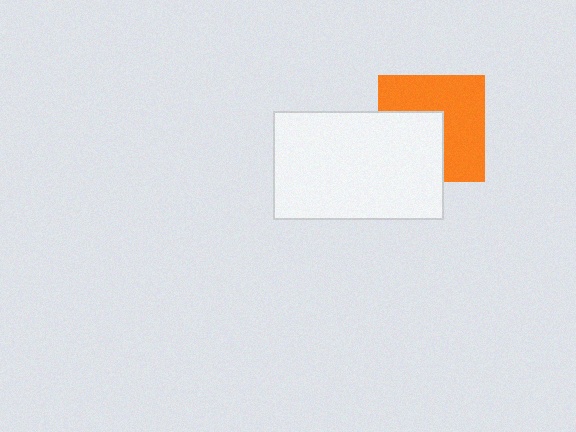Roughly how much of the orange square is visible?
About half of it is visible (roughly 60%).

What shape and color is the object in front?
The object in front is a white rectangle.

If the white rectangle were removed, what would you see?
You would see the complete orange square.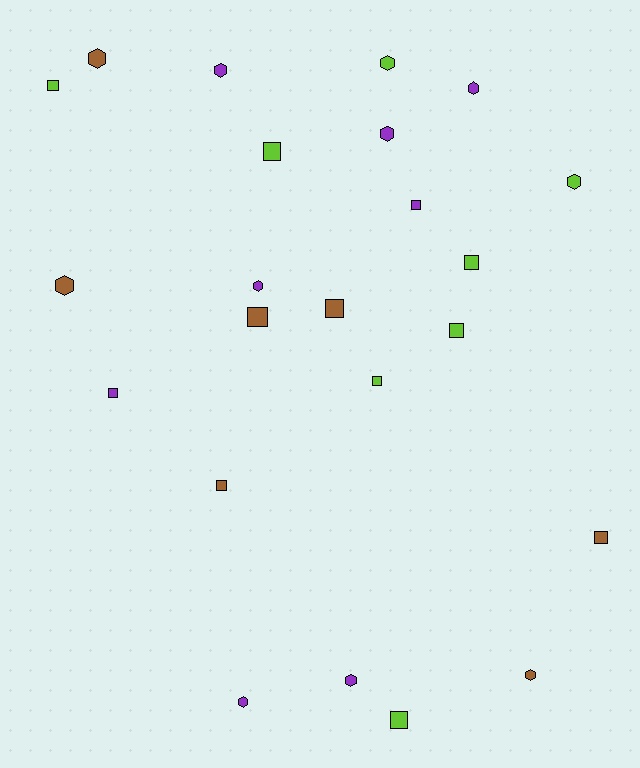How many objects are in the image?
There are 23 objects.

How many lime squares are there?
There are 6 lime squares.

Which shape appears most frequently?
Square, with 12 objects.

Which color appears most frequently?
Lime, with 8 objects.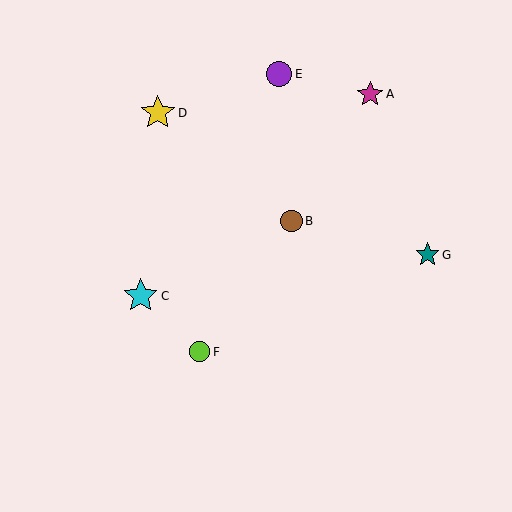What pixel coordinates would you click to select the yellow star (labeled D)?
Click at (158, 113) to select the yellow star D.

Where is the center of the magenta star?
The center of the magenta star is at (370, 94).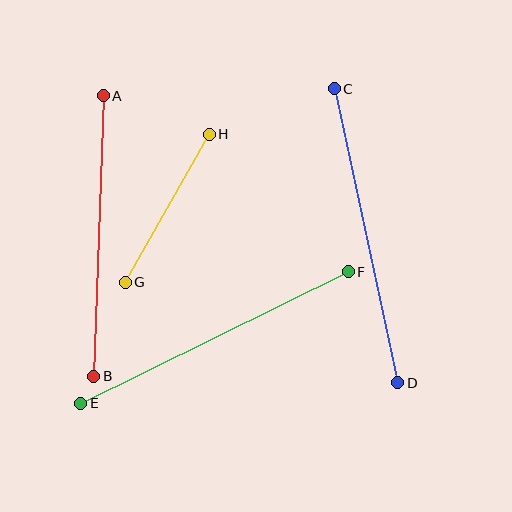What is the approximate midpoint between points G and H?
The midpoint is at approximately (167, 208) pixels.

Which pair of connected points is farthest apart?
Points C and D are farthest apart.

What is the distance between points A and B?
The distance is approximately 281 pixels.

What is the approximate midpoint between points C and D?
The midpoint is at approximately (366, 236) pixels.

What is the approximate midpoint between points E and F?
The midpoint is at approximately (214, 338) pixels.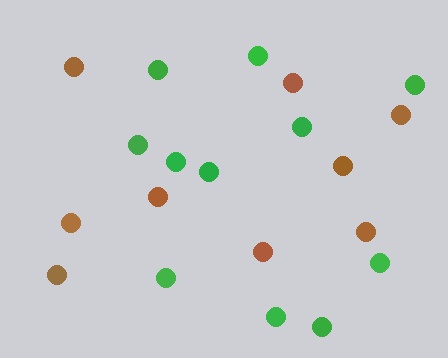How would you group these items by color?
There are 2 groups: one group of brown circles (9) and one group of green circles (11).